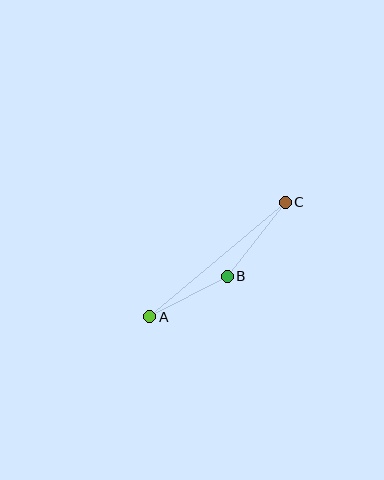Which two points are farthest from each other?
Points A and C are farthest from each other.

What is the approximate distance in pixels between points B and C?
The distance between B and C is approximately 94 pixels.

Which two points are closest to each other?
Points A and B are closest to each other.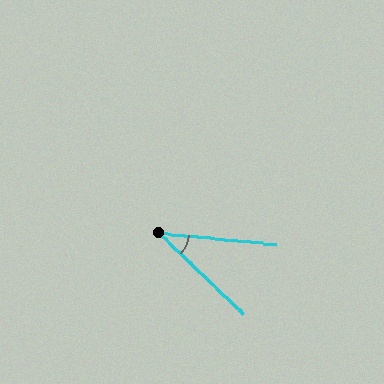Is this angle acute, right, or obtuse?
It is acute.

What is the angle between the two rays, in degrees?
Approximately 38 degrees.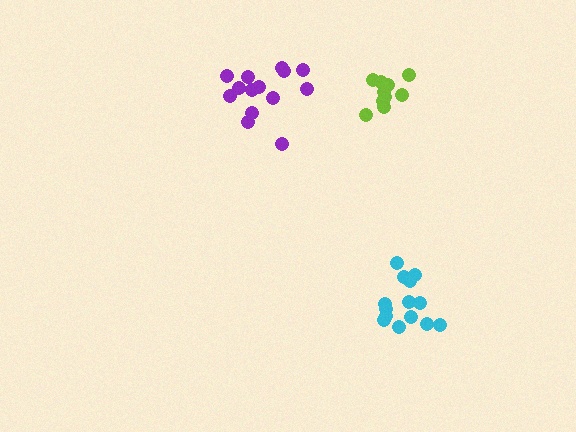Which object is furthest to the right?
The cyan cluster is rightmost.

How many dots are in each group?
Group 1: 14 dots, Group 2: 10 dots, Group 3: 14 dots (38 total).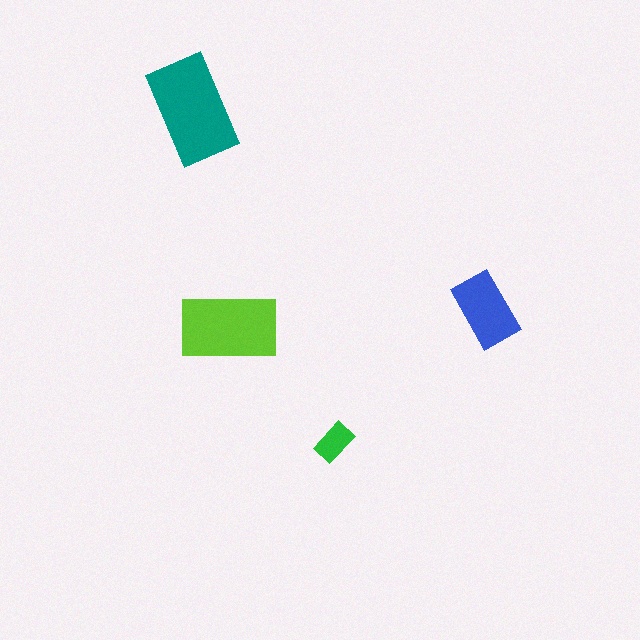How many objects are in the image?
There are 4 objects in the image.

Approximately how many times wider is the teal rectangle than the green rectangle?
About 2.5 times wider.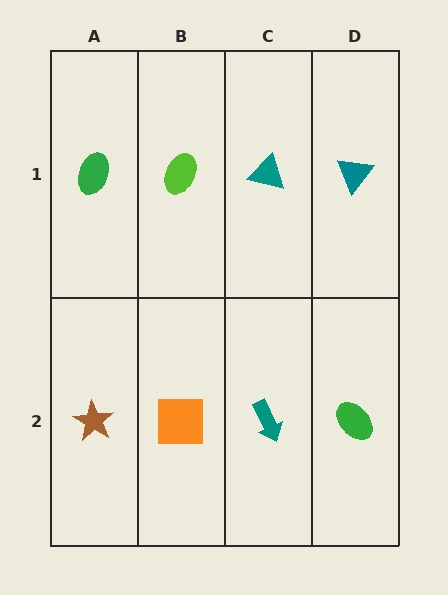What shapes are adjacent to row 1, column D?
A green ellipse (row 2, column D), a teal triangle (row 1, column C).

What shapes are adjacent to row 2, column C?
A teal triangle (row 1, column C), an orange square (row 2, column B), a green ellipse (row 2, column D).